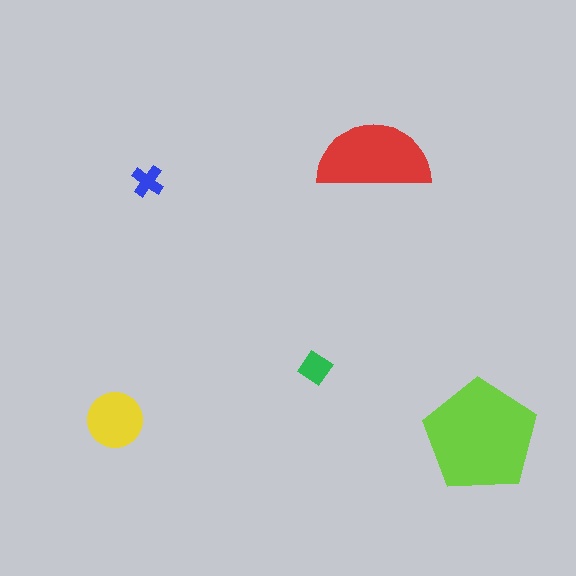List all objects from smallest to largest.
The blue cross, the green diamond, the yellow circle, the red semicircle, the lime pentagon.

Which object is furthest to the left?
The yellow circle is leftmost.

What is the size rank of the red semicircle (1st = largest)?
2nd.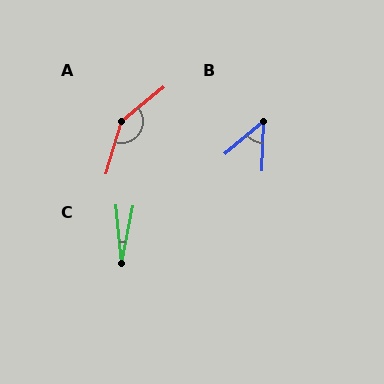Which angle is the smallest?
C, at approximately 16 degrees.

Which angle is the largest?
A, at approximately 145 degrees.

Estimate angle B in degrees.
Approximately 48 degrees.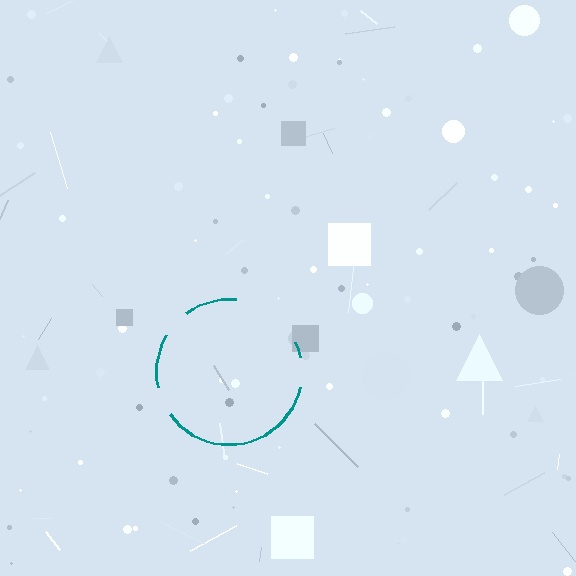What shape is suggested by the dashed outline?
The dashed outline suggests a circle.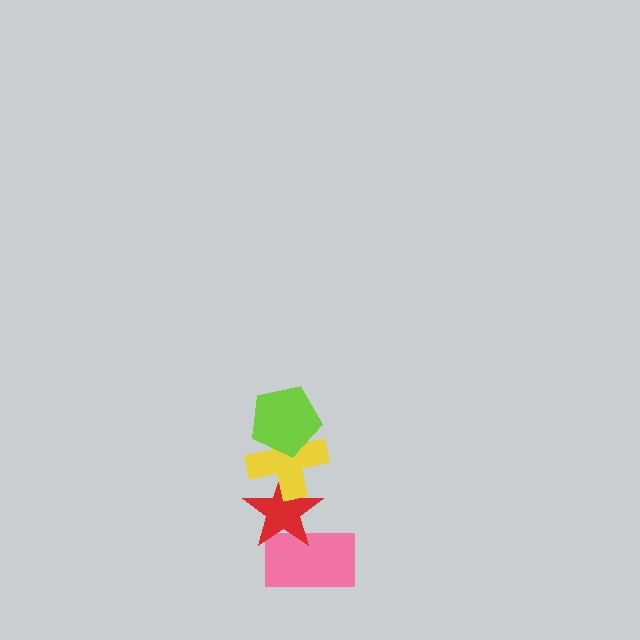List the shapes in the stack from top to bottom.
From top to bottom: the lime pentagon, the yellow cross, the red star, the pink rectangle.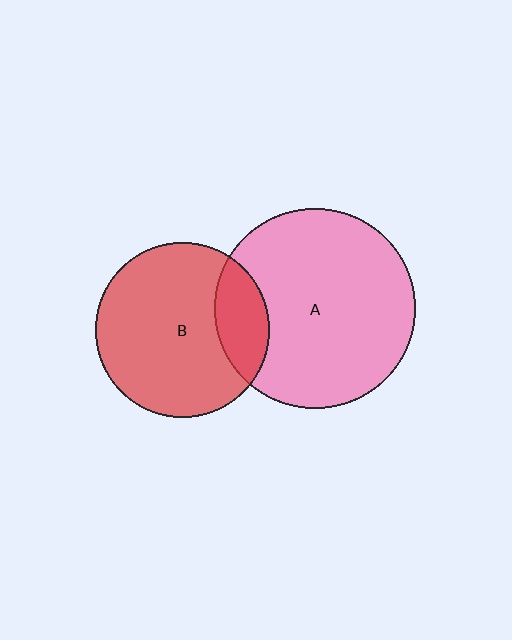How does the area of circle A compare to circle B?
Approximately 1.3 times.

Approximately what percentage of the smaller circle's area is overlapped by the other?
Approximately 20%.